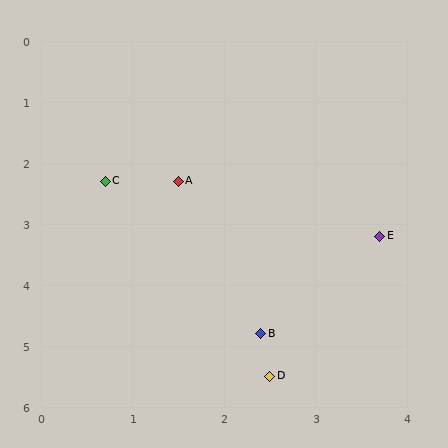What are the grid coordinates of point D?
Point D is at approximately (2.5, 5.5).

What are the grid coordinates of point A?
Point A is at approximately (1.5, 2.3).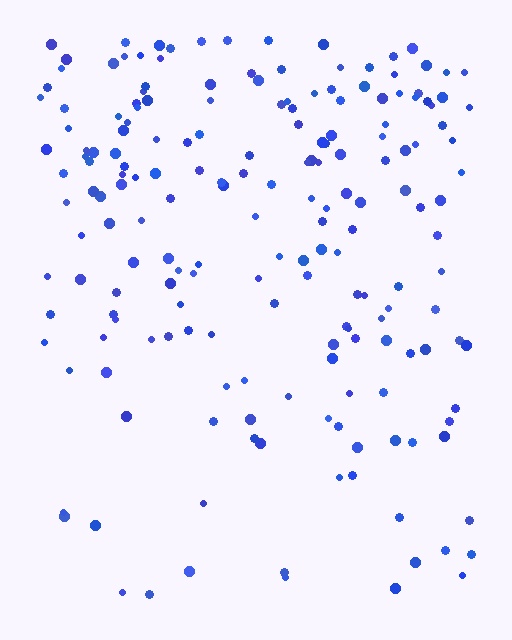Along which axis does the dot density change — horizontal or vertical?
Vertical.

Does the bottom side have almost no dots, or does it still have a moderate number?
Still a moderate number, just noticeably fewer than the top.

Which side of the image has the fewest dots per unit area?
The bottom.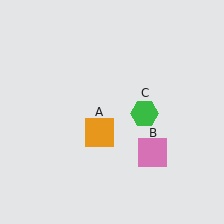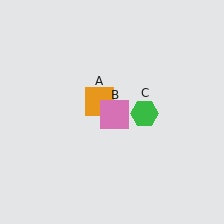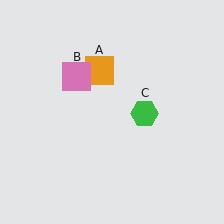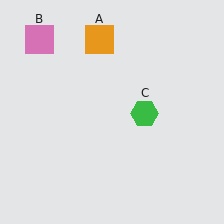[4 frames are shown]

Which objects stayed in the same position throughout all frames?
Green hexagon (object C) remained stationary.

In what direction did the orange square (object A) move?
The orange square (object A) moved up.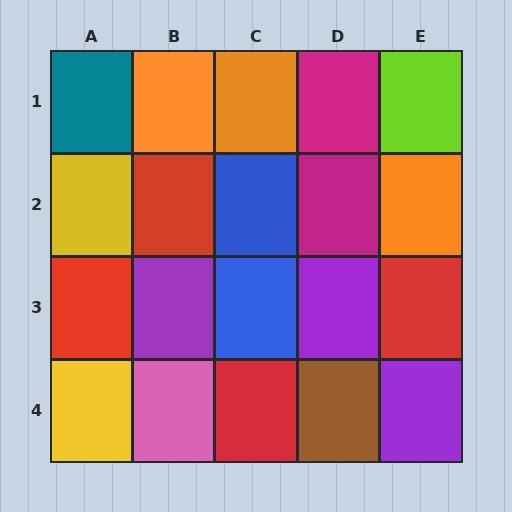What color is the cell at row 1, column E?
Lime.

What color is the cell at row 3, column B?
Purple.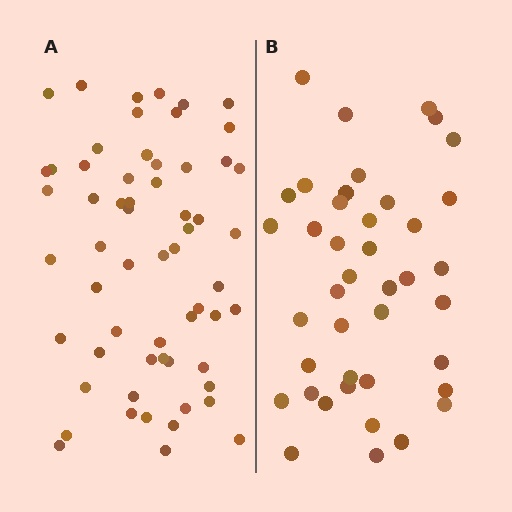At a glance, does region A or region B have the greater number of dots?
Region A (the left region) has more dots.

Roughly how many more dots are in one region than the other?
Region A has approximately 20 more dots than region B.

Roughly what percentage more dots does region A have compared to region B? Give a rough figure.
About 45% more.